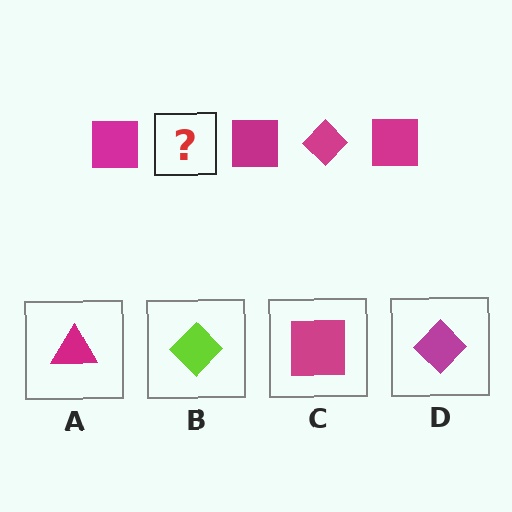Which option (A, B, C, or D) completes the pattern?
D.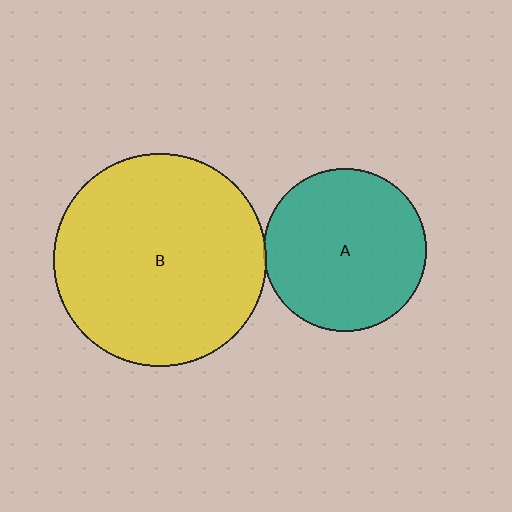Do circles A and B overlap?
Yes.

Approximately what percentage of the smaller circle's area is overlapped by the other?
Approximately 5%.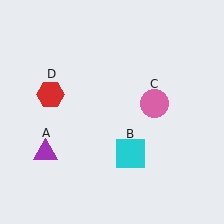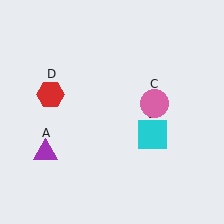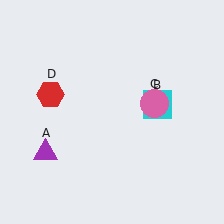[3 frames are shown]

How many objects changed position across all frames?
1 object changed position: cyan square (object B).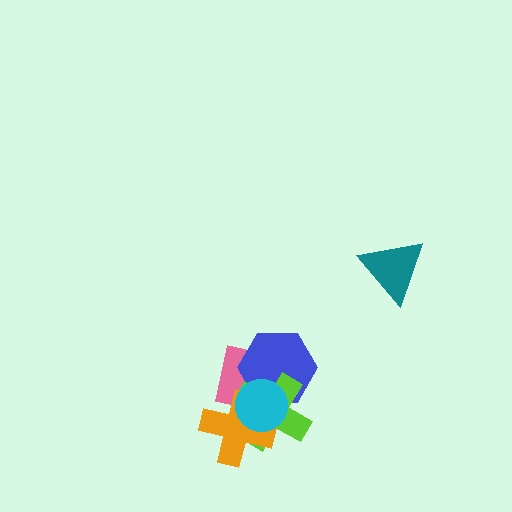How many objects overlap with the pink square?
4 objects overlap with the pink square.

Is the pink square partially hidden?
Yes, it is partially covered by another shape.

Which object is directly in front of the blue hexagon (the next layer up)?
The lime cross is directly in front of the blue hexagon.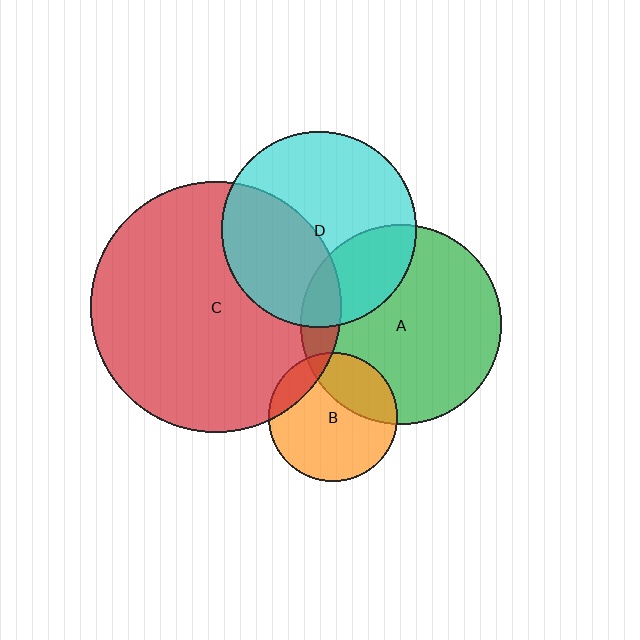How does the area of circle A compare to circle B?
Approximately 2.4 times.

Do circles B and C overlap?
Yes.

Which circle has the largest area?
Circle C (red).